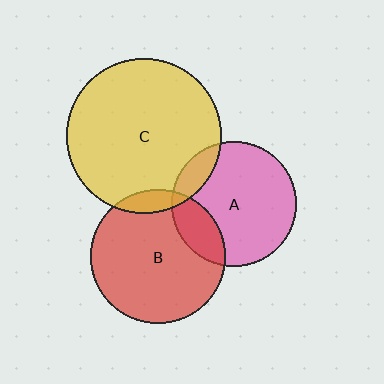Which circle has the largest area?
Circle C (yellow).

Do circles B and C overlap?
Yes.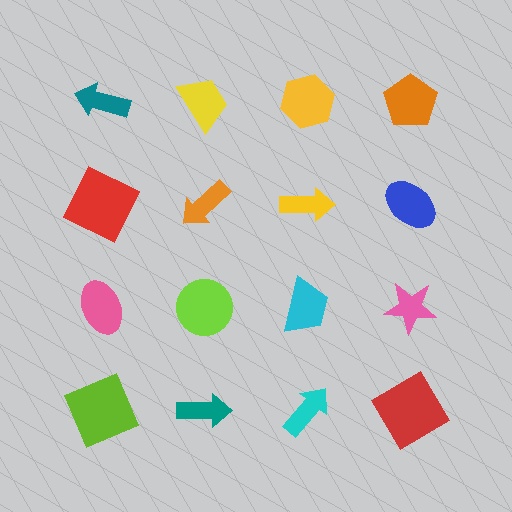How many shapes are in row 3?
4 shapes.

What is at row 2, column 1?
A red square.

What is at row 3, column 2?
A lime circle.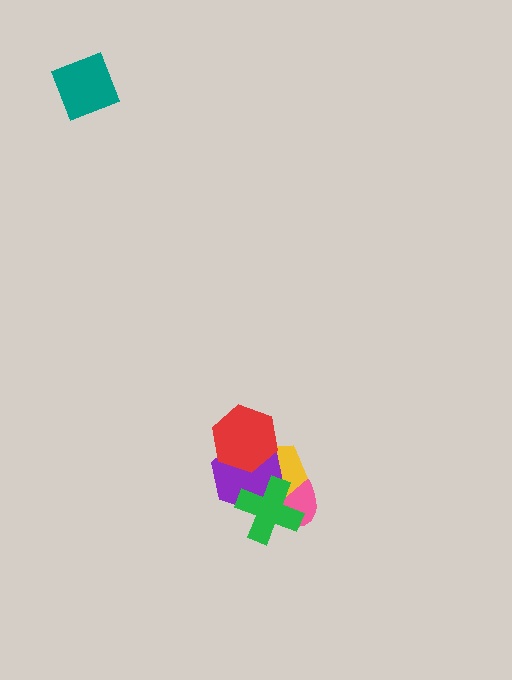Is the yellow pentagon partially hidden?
Yes, it is partially covered by another shape.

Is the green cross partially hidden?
No, no other shape covers it.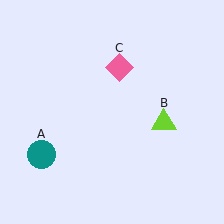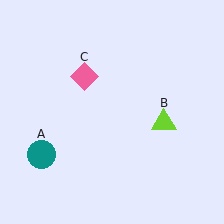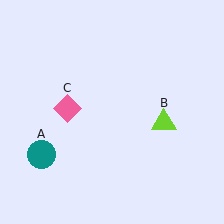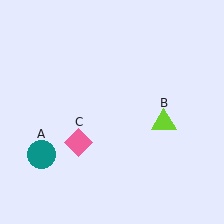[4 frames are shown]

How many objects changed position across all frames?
1 object changed position: pink diamond (object C).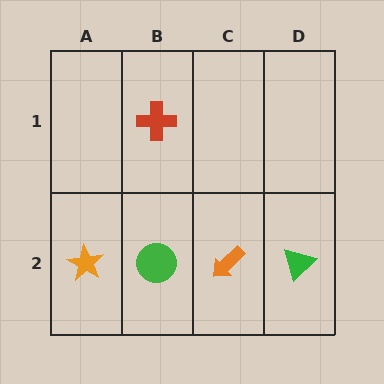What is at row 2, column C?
An orange arrow.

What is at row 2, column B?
A green circle.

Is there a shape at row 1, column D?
No, that cell is empty.